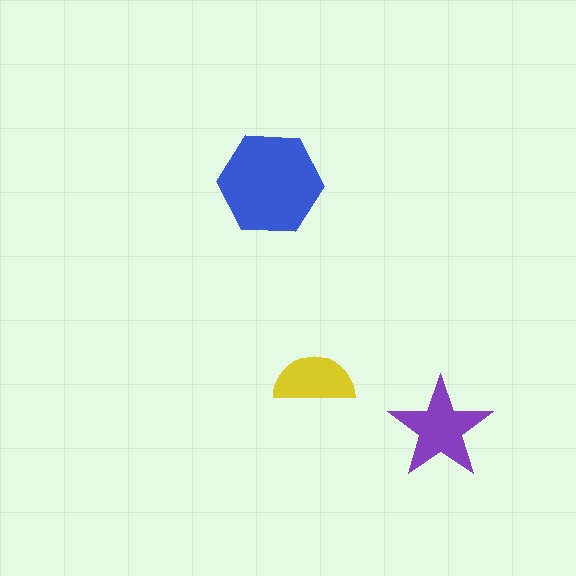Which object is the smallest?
The yellow semicircle.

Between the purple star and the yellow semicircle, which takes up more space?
The purple star.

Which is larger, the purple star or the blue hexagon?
The blue hexagon.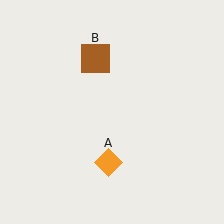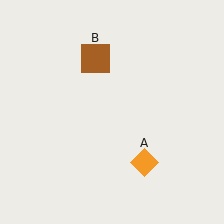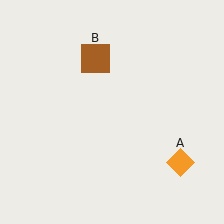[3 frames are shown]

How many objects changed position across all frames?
1 object changed position: orange diamond (object A).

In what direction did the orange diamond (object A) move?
The orange diamond (object A) moved right.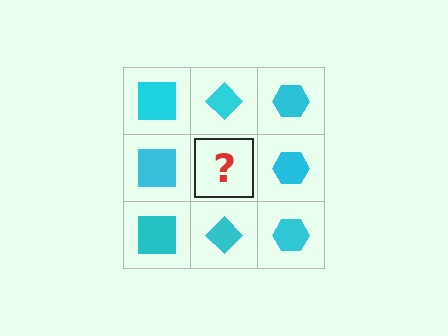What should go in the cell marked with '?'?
The missing cell should contain a cyan diamond.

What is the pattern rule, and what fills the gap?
The rule is that each column has a consistent shape. The gap should be filled with a cyan diamond.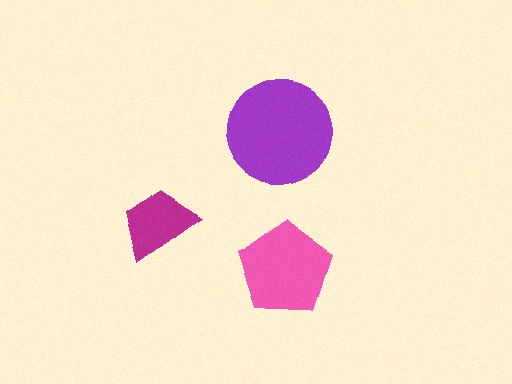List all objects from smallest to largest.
The magenta trapezoid, the pink pentagon, the purple circle.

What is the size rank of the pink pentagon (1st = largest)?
2nd.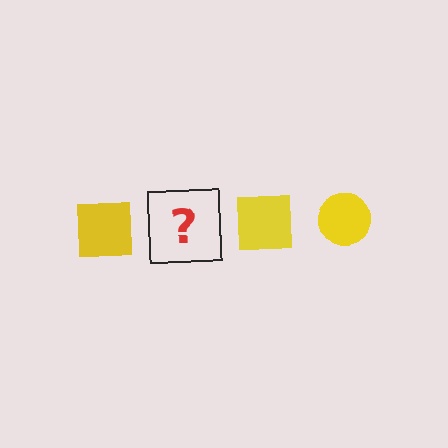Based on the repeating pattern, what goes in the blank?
The blank should be a yellow circle.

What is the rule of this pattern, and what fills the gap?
The rule is that the pattern cycles through square, circle shapes in yellow. The gap should be filled with a yellow circle.